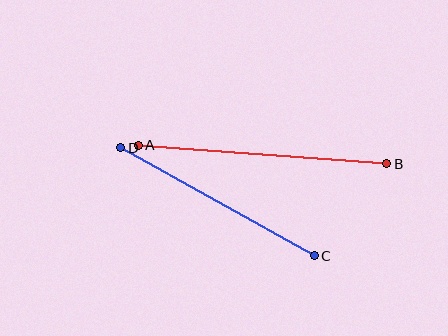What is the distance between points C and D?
The distance is approximately 221 pixels.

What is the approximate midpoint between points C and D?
The midpoint is at approximately (218, 202) pixels.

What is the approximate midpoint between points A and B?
The midpoint is at approximately (263, 154) pixels.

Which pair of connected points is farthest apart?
Points A and B are farthest apart.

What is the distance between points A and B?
The distance is approximately 249 pixels.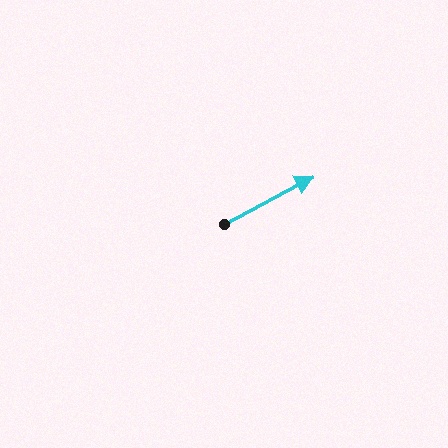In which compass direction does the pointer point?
Northeast.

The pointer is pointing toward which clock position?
Roughly 2 o'clock.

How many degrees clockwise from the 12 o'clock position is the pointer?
Approximately 62 degrees.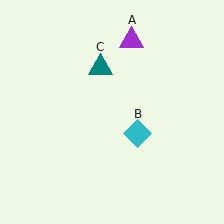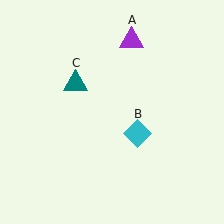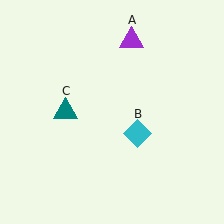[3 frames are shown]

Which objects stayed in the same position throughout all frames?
Purple triangle (object A) and cyan diamond (object B) remained stationary.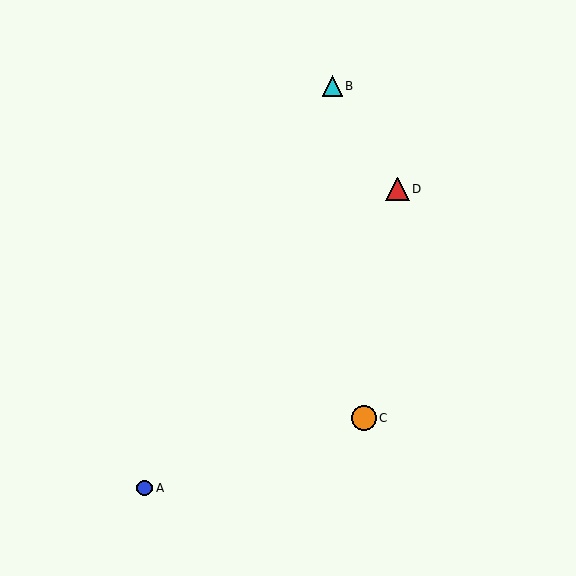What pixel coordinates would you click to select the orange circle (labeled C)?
Click at (364, 418) to select the orange circle C.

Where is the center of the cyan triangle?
The center of the cyan triangle is at (332, 86).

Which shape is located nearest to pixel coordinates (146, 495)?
The blue circle (labeled A) at (145, 488) is nearest to that location.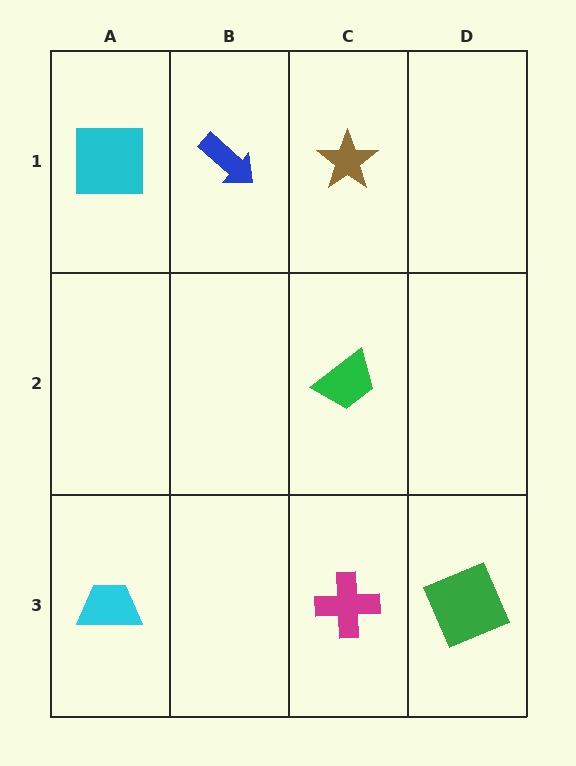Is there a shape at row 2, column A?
No, that cell is empty.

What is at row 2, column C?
A green trapezoid.